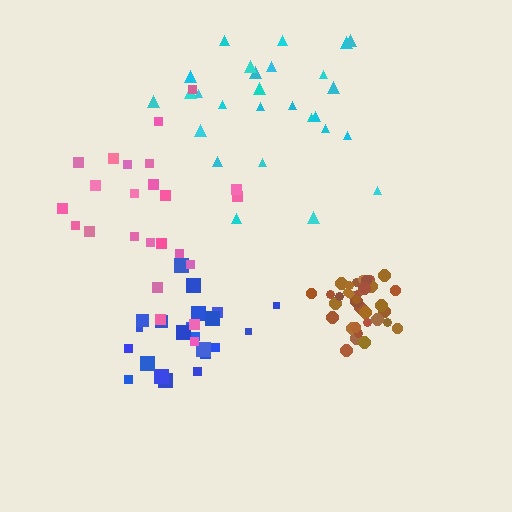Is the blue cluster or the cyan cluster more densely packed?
Blue.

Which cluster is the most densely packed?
Brown.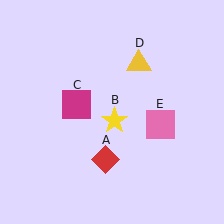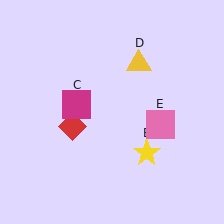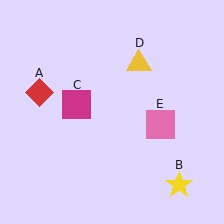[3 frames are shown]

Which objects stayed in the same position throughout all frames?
Magenta square (object C) and yellow triangle (object D) and pink square (object E) remained stationary.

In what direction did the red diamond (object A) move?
The red diamond (object A) moved up and to the left.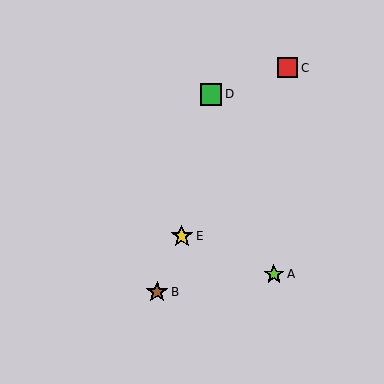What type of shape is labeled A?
Shape A is a lime star.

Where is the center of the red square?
The center of the red square is at (288, 68).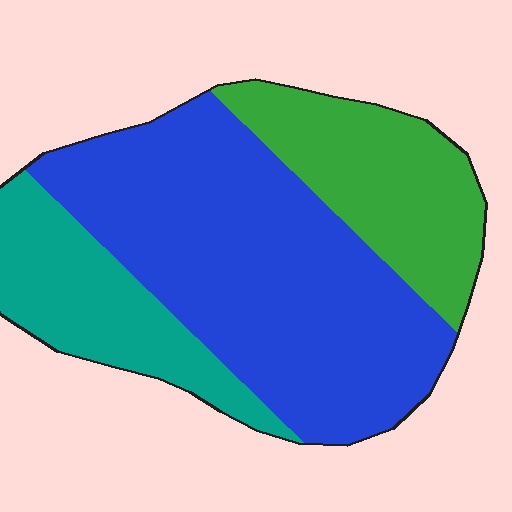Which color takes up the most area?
Blue, at roughly 55%.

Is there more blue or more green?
Blue.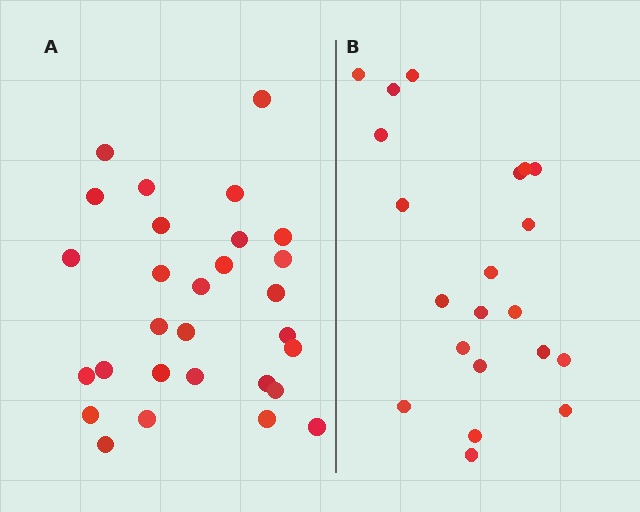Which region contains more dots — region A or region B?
Region A (the left region) has more dots.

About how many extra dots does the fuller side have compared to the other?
Region A has roughly 8 or so more dots than region B.